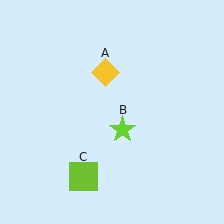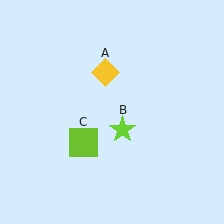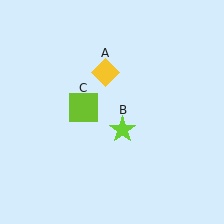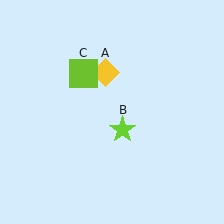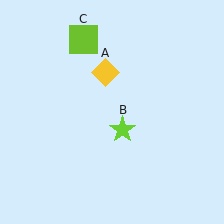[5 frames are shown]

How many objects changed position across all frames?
1 object changed position: lime square (object C).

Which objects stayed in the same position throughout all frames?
Yellow diamond (object A) and lime star (object B) remained stationary.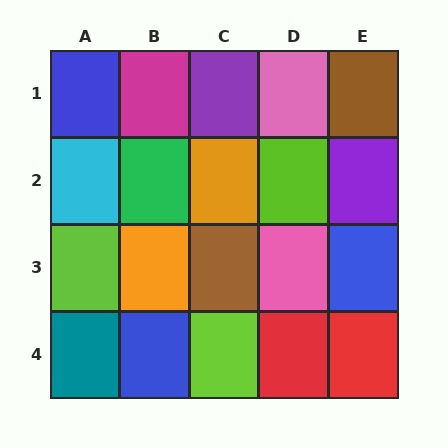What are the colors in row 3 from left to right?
Lime, orange, brown, pink, blue.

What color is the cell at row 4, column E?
Red.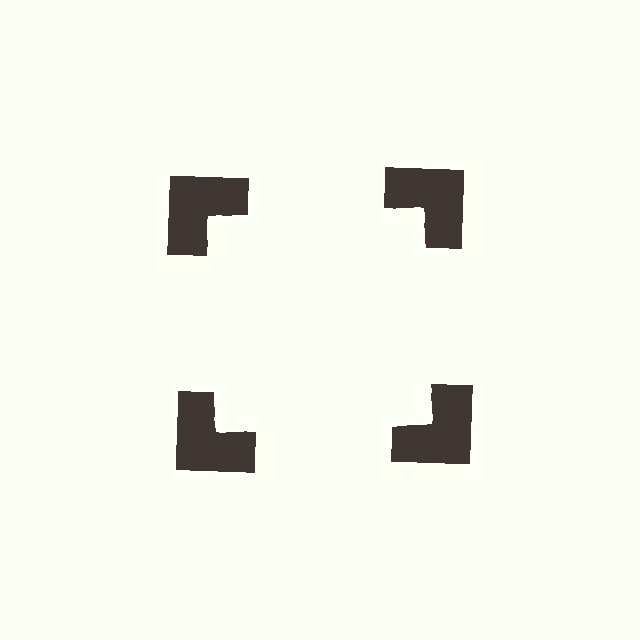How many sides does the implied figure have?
4 sides.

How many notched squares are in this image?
There are 4 — one at each vertex of the illusory square.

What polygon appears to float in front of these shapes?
An illusory square — its edges are inferred from the aligned wedge cuts in the notched squares, not physically drawn.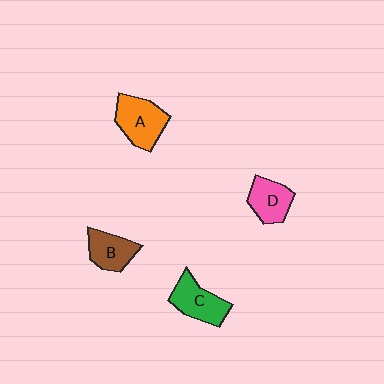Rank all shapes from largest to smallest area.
From largest to smallest: A (orange), C (green), D (pink), B (brown).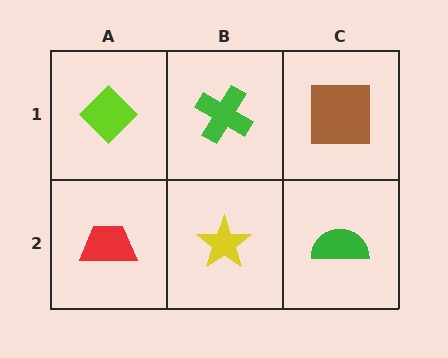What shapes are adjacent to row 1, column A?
A red trapezoid (row 2, column A), a green cross (row 1, column B).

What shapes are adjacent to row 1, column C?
A green semicircle (row 2, column C), a green cross (row 1, column B).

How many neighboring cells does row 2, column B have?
3.